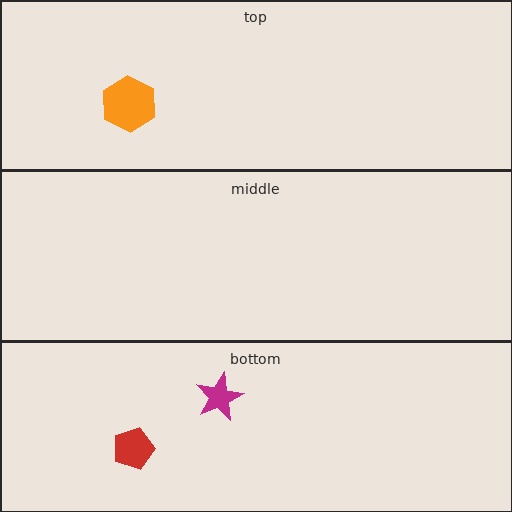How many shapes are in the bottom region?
2.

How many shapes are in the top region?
1.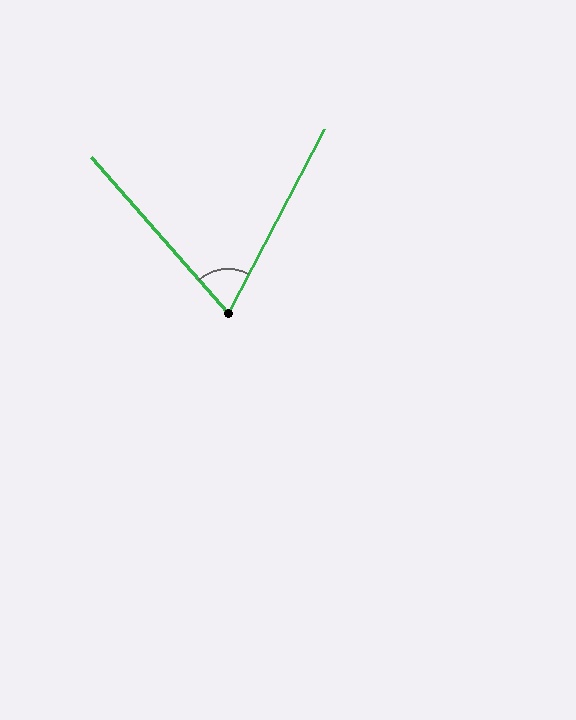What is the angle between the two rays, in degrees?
Approximately 69 degrees.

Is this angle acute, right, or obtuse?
It is acute.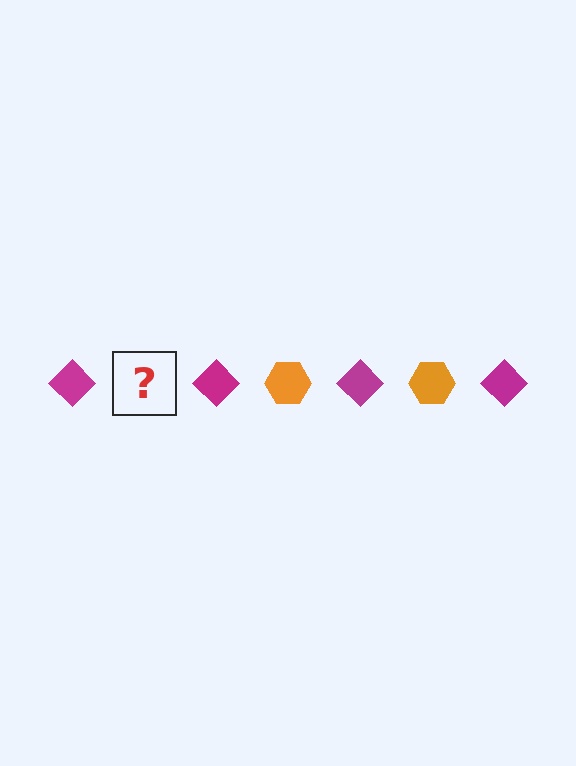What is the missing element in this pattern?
The missing element is an orange hexagon.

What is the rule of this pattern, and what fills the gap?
The rule is that the pattern alternates between magenta diamond and orange hexagon. The gap should be filled with an orange hexagon.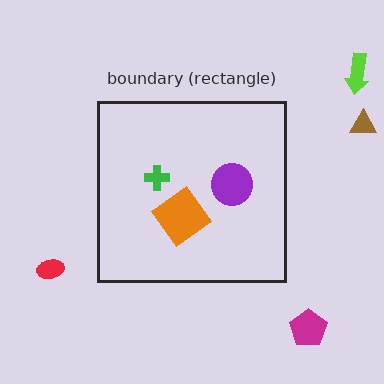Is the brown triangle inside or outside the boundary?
Outside.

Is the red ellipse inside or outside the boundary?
Outside.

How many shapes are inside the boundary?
3 inside, 4 outside.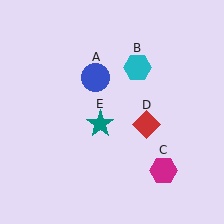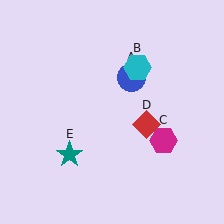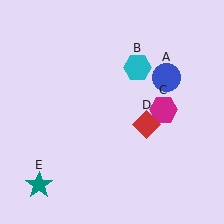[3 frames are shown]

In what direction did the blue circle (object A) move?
The blue circle (object A) moved right.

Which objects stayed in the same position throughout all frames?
Cyan hexagon (object B) and red diamond (object D) remained stationary.